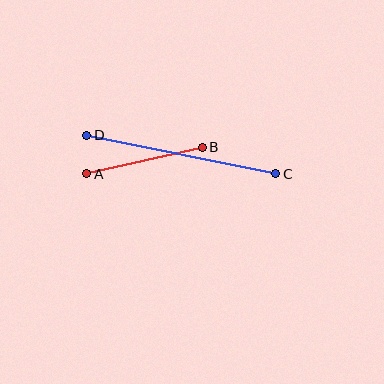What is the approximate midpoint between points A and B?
The midpoint is at approximately (145, 160) pixels.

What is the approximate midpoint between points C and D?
The midpoint is at approximately (181, 155) pixels.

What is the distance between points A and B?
The distance is approximately 119 pixels.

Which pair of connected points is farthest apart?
Points C and D are farthest apart.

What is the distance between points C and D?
The distance is approximately 193 pixels.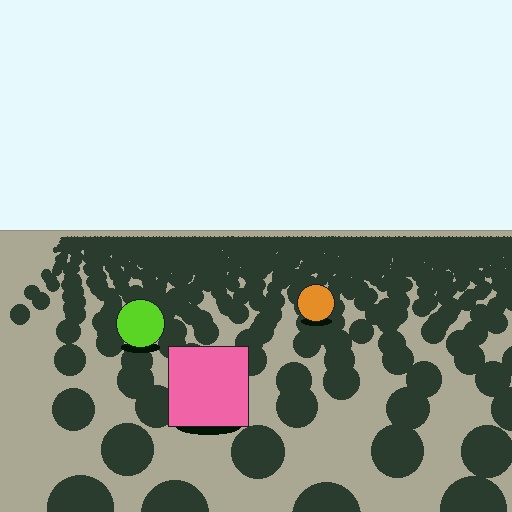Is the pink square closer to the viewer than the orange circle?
Yes. The pink square is closer — you can tell from the texture gradient: the ground texture is coarser near it.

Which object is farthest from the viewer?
The orange circle is farthest from the viewer. It appears smaller and the ground texture around it is denser.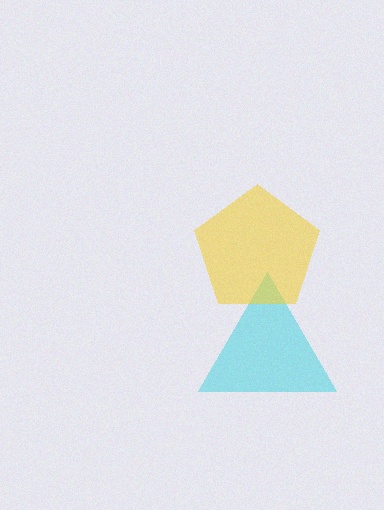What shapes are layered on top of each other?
The layered shapes are: a cyan triangle, a yellow pentagon.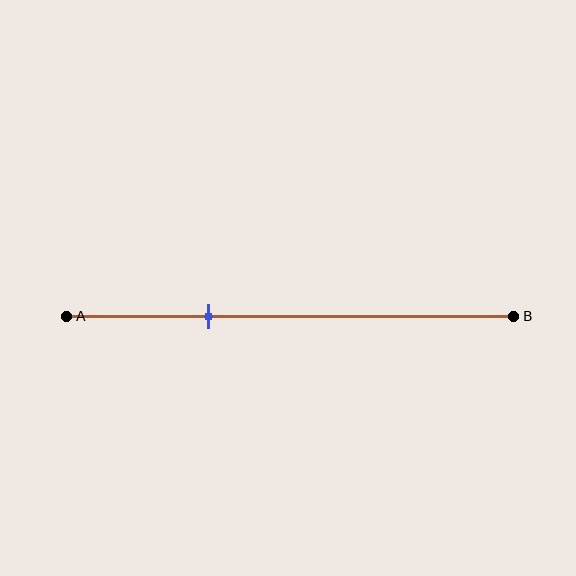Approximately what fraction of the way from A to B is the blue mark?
The blue mark is approximately 30% of the way from A to B.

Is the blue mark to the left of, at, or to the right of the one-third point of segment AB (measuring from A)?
The blue mark is approximately at the one-third point of segment AB.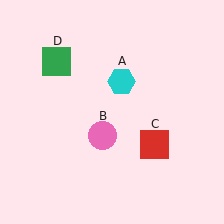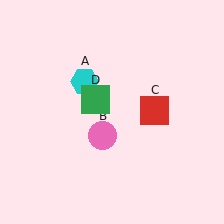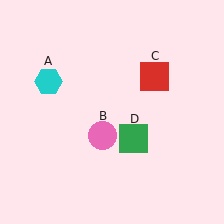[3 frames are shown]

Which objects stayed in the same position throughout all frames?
Pink circle (object B) remained stationary.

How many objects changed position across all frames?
3 objects changed position: cyan hexagon (object A), red square (object C), green square (object D).